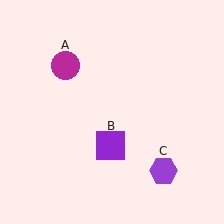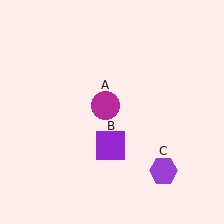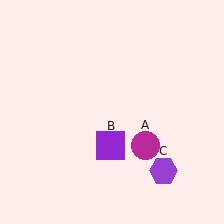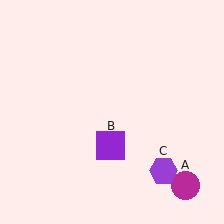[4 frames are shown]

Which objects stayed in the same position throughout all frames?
Purple square (object B) and purple hexagon (object C) remained stationary.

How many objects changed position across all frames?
1 object changed position: magenta circle (object A).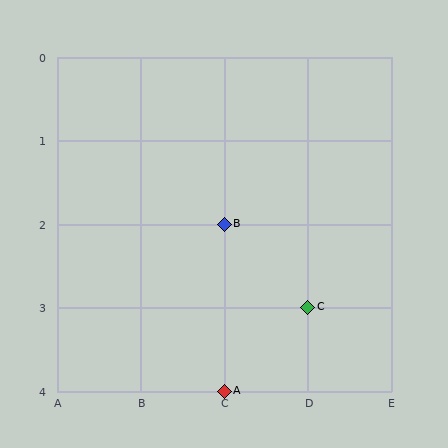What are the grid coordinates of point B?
Point B is at grid coordinates (C, 2).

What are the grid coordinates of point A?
Point A is at grid coordinates (C, 4).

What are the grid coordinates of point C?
Point C is at grid coordinates (D, 3).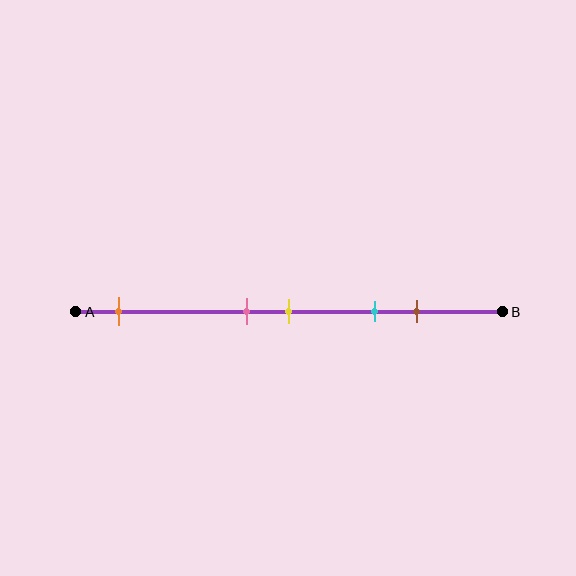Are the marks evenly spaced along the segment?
No, the marks are not evenly spaced.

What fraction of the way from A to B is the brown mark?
The brown mark is approximately 80% (0.8) of the way from A to B.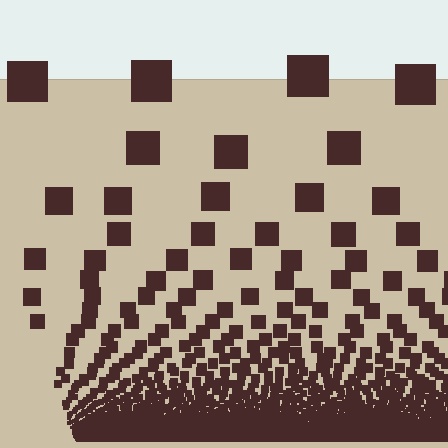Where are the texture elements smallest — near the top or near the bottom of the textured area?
Near the bottom.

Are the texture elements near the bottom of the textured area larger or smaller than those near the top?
Smaller. The gradient is inverted — elements near the bottom are smaller and denser.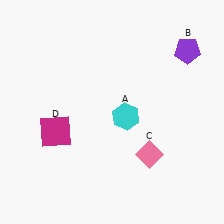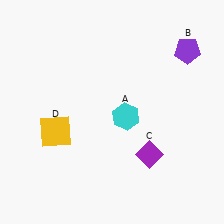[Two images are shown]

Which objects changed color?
C changed from pink to purple. D changed from magenta to yellow.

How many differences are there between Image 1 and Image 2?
There are 2 differences between the two images.